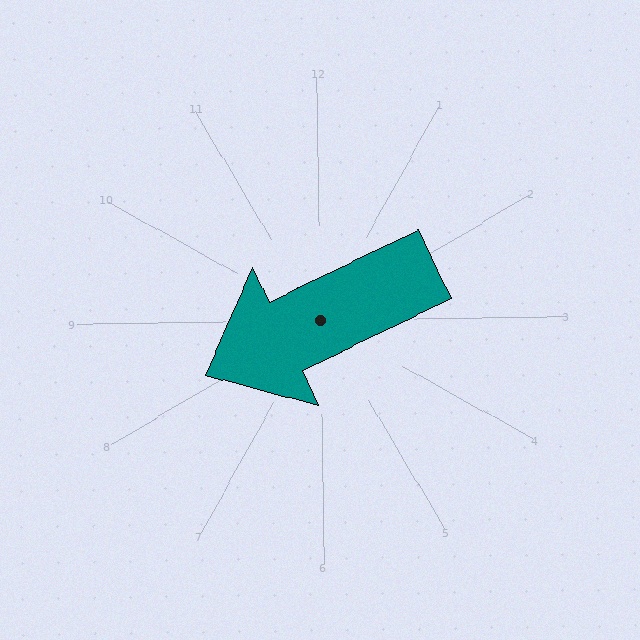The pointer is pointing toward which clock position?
Roughly 8 o'clock.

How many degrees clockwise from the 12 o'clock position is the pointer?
Approximately 245 degrees.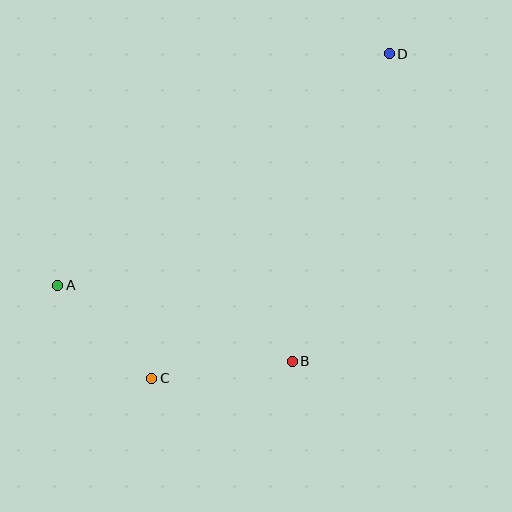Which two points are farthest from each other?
Points A and D are farthest from each other.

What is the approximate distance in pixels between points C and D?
The distance between C and D is approximately 402 pixels.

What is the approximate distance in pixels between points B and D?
The distance between B and D is approximately 322 pixels.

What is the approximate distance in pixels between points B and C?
The distance between B and C is approximately 142 pixels.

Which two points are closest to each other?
Points A and C are closest to each other.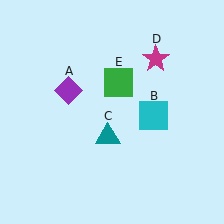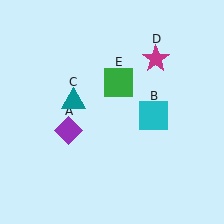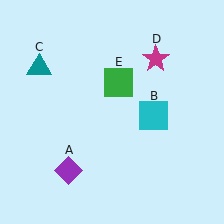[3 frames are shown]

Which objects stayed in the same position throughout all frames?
Cyan square (object B) and magenta star (object D) and green square (object E) remained stationary.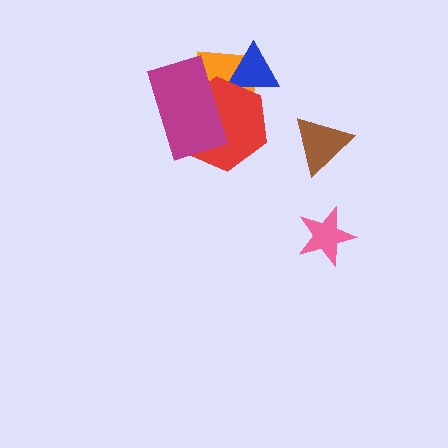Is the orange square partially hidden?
Yes, it is partially covered by another shape.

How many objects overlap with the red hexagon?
3 objects overlap with the red hexagon.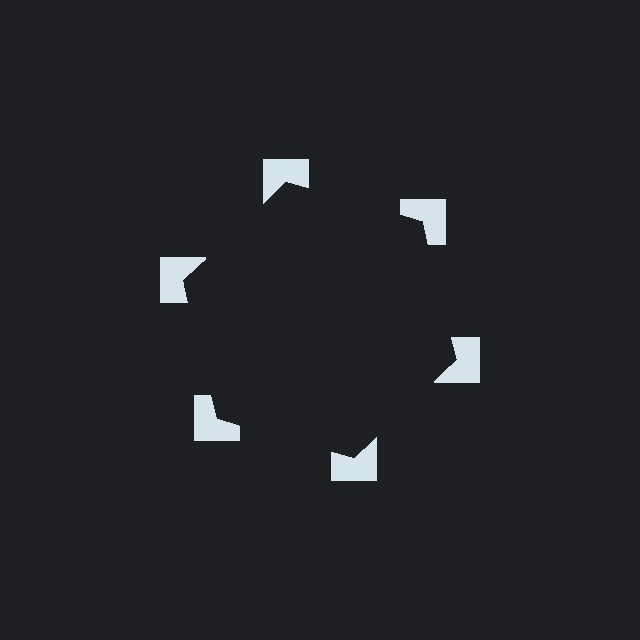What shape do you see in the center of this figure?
An illusory hexagon — its edges are inferred from the aligned wedge cuts in the notched squares, not physically drawn.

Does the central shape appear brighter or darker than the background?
It typically appears slightly darker than the background, even though no actual brightness change is drawn.